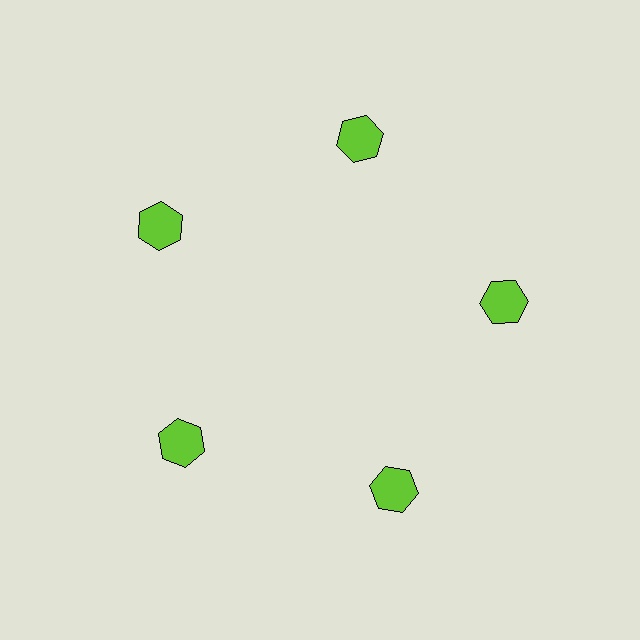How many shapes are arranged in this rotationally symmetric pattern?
There are 5 shapes, arranged in 5 groups of 1.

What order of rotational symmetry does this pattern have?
This pattern has 5-fold rotational symmetry.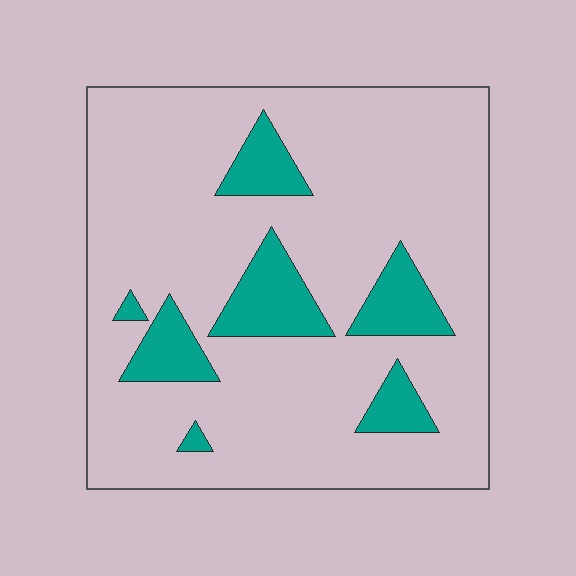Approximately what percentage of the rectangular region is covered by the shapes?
Approximately 15%.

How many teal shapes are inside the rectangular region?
7.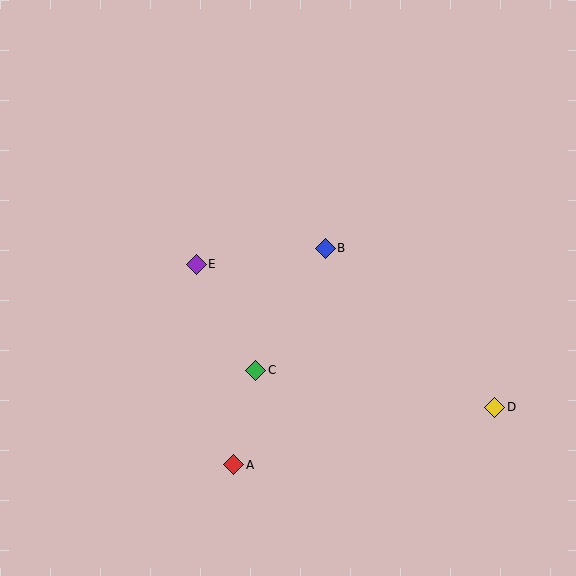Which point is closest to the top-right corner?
Point B is closest to the top-right corner.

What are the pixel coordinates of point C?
Point C is at (256, 370).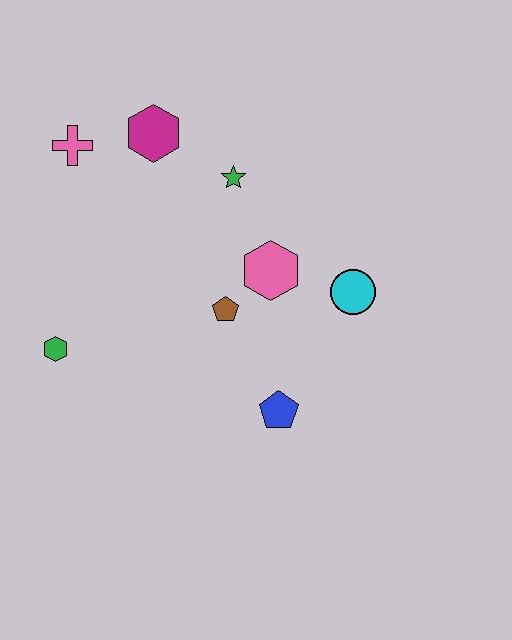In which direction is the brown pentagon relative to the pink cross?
The brown pentagon is below the pink cross.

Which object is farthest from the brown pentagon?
The pink cross is farthest from the brown pentagon.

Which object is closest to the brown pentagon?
The pink hexagon is closest to the brown pentagon.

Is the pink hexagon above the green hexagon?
Yes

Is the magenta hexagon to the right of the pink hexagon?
No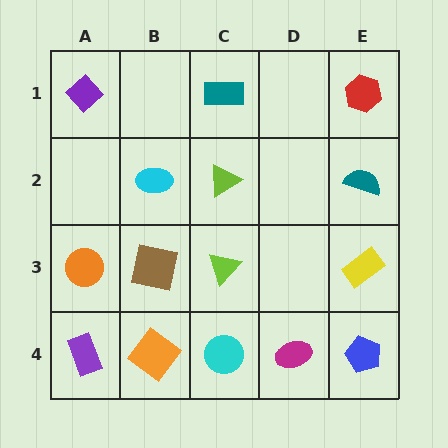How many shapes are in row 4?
5 shapes.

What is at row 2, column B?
A cyan ellipse.